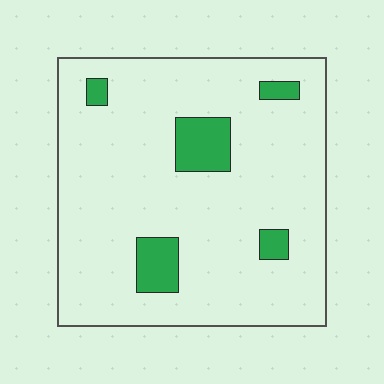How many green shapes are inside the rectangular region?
5.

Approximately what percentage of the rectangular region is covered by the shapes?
Approximately 10%.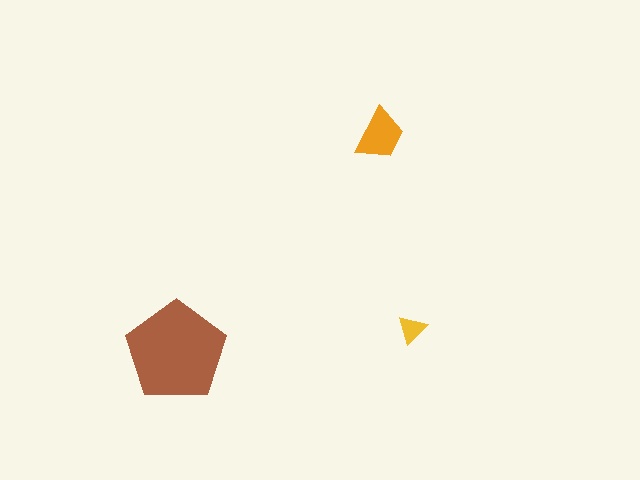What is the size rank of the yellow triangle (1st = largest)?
3rd.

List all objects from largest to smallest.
The brown pentagon, the orange trapezoid, the yellow triangle.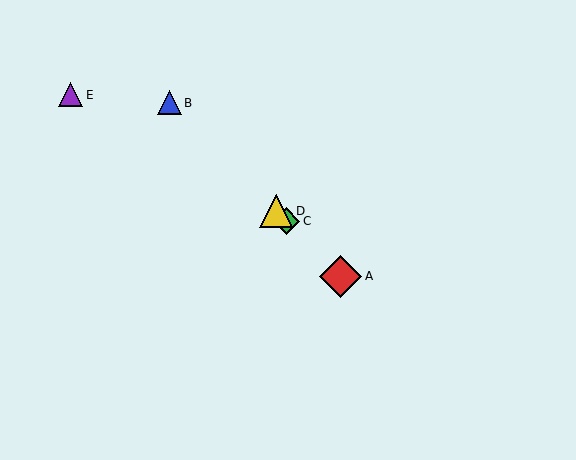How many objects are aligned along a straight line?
4 objects (A, B, C, D) are aligned along a straight line.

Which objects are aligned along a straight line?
Objects A, B, C, D are aligned along a straight line.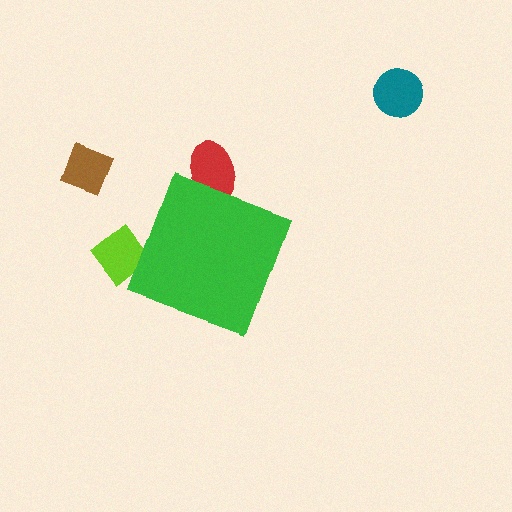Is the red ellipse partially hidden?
Yes, the red ellipse is partially hidden behind the green diamond.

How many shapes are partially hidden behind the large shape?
2 shapes are partially hidden.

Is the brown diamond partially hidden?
No, the brown diamond is fully visible.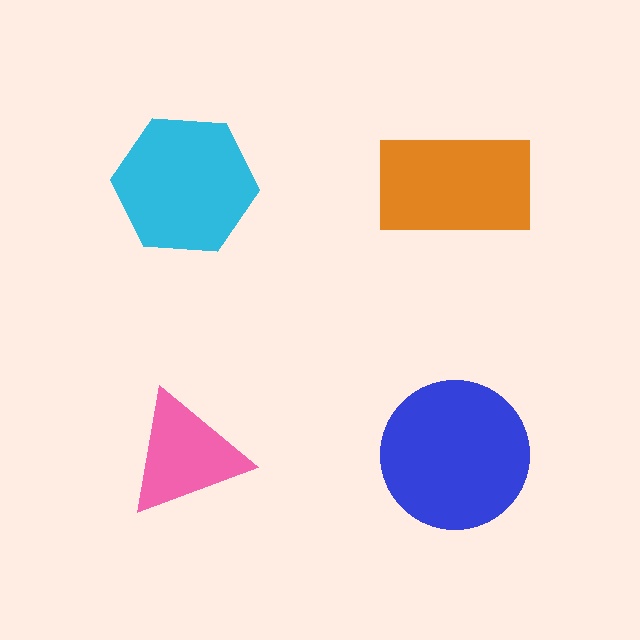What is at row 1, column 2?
An orange rectangle.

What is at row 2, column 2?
A blue circle.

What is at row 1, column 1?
A cyan hexagon.